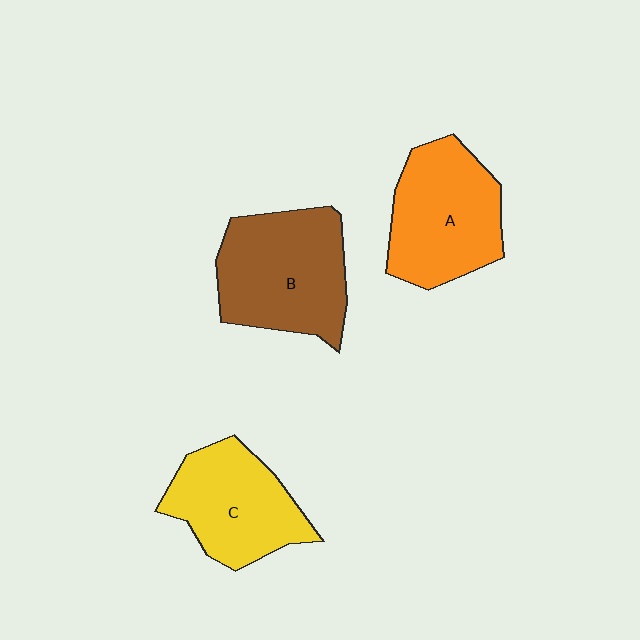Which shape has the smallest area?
Shape C (yellow).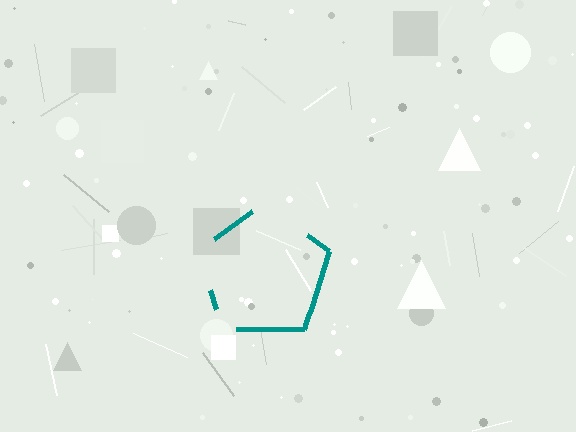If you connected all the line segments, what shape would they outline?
They would outline a pentagon.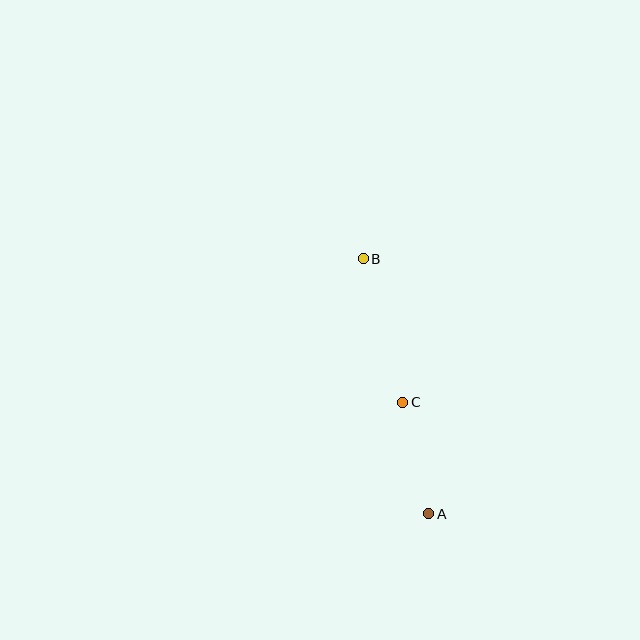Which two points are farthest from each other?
Points A and B are farthest from each other.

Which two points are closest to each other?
Points A and C are closest to each other.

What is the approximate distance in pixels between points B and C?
The distance between B and C is approximately 149 pixels.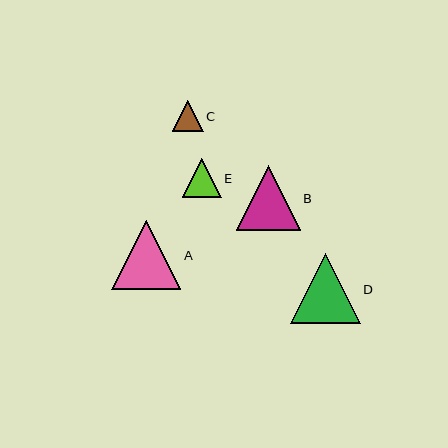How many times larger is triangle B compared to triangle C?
Triangle B is approximately 2.1 times the size of triangle C.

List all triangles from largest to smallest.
From largest to smallest: D, A, B, E, C.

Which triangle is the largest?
Triangle D is the largest with a size of approximately 69 pixels.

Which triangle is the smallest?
Triangle C is the smallest with a size of approximately 31 pixels.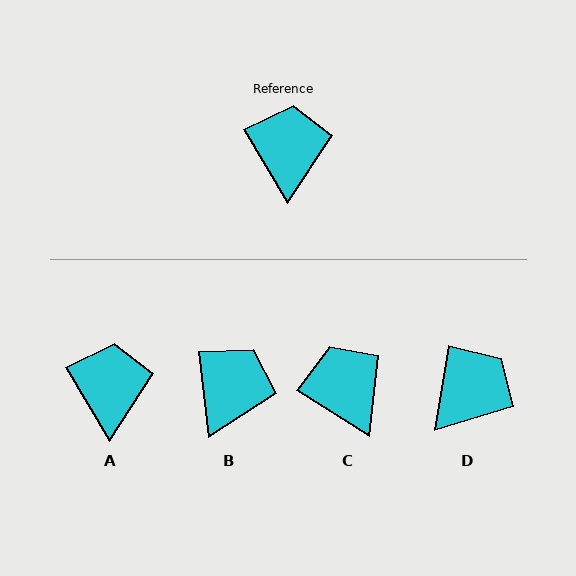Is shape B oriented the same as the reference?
No, it is off by about 24 degrees.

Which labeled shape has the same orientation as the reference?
A.